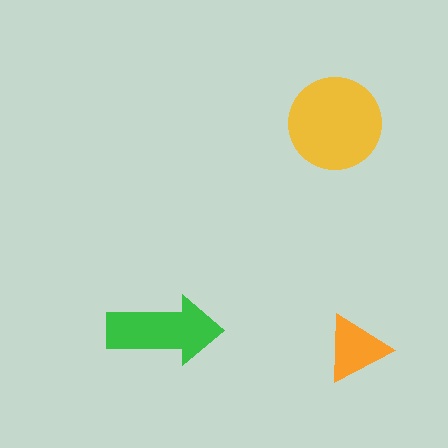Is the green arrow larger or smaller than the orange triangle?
Larger.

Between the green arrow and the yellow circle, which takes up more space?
The yellow circle.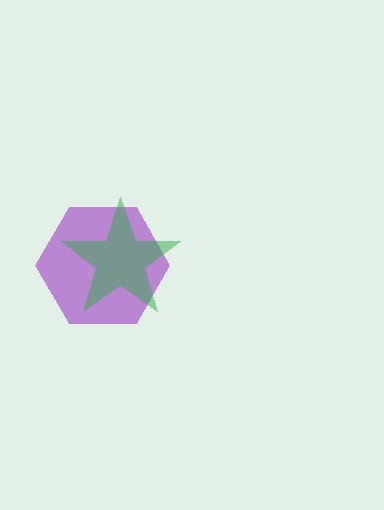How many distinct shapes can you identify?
There are 2 distinct shapes: a purple hexagon, a green star.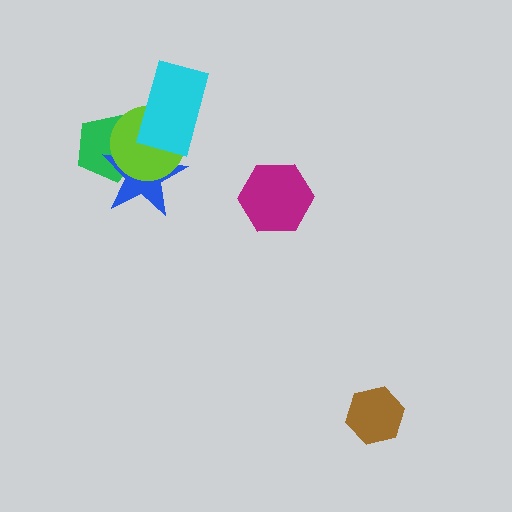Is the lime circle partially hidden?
Yes, it is partially covered by another shape.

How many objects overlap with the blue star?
3 objects overlap with the blue star.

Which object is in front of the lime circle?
The cyan rectangle is in front of the lime circle.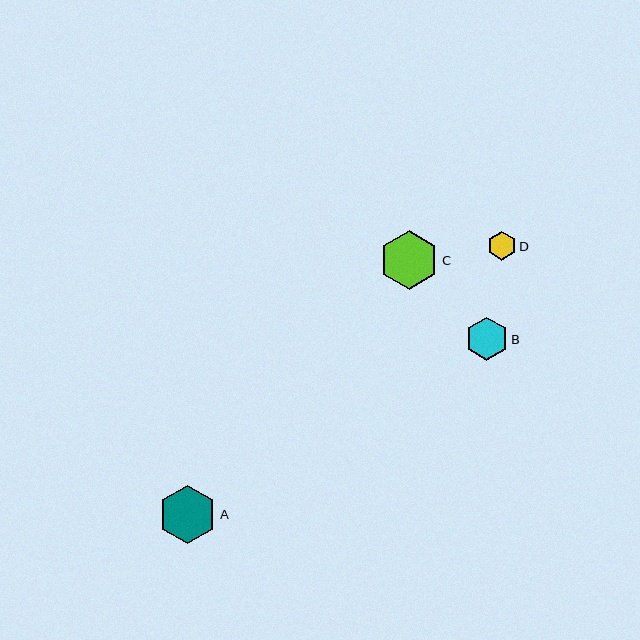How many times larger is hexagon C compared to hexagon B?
Hexagon C is approximately 1.4 times the size of hexagon B.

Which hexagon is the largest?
Hexagon C is the largest with a size of approximately 59 pixels.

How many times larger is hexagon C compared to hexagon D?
Hexagon C is approximately 2.0 times the size of hexagon D.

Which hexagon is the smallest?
Hexagon D is the smallest with a size of approximately 29 pixels.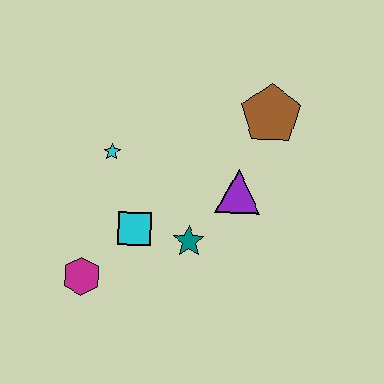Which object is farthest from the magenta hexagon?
The brown pentagon is farthest from the magenta hexagon.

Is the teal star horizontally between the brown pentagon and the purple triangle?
No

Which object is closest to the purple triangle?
The teal star is closest to the purple triangle.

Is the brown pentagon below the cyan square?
No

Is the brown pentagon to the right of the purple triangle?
Yes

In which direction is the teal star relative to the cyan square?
The teal star is to the right of the cyan square.